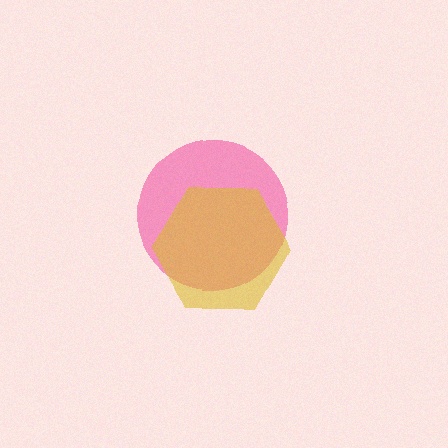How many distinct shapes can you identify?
There are 2 distinct shapes: a pink circle, a yellow hexagon.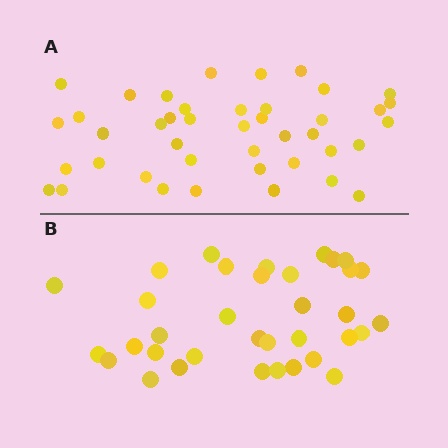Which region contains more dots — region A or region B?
Region A (the top region) has more dots.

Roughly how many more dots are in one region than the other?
Region A has roughly 8 or so more dots than region B.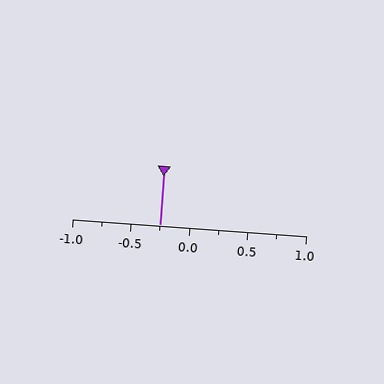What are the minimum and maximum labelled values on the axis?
The axis runs from -1.0 to 1.0.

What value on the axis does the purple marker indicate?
The marker indicates approximately -0.25.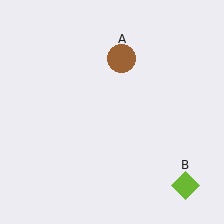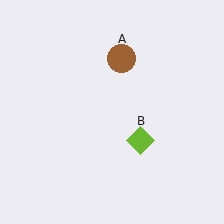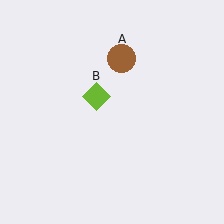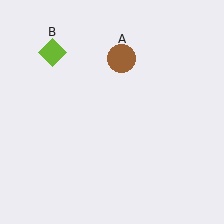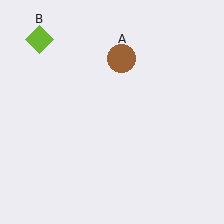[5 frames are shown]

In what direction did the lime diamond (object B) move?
The lime diamond (object B) moved up and to the left.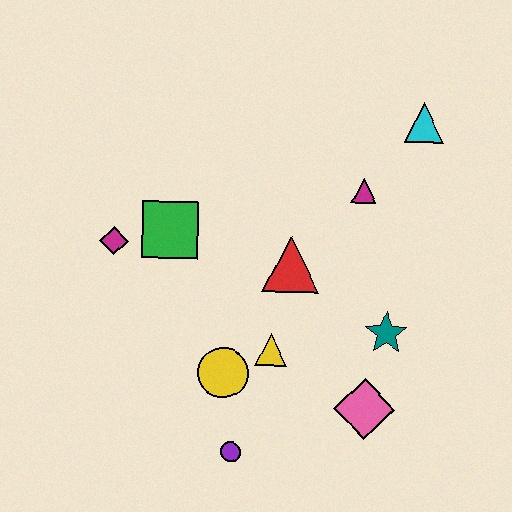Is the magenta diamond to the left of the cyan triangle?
Yes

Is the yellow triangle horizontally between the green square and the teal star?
Yes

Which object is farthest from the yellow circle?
The cyan triangle is farthest from the yellow circle.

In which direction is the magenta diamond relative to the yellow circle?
The magenta diamond is above the yellow circle.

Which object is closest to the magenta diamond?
The green square is closest to the magenta diamond.